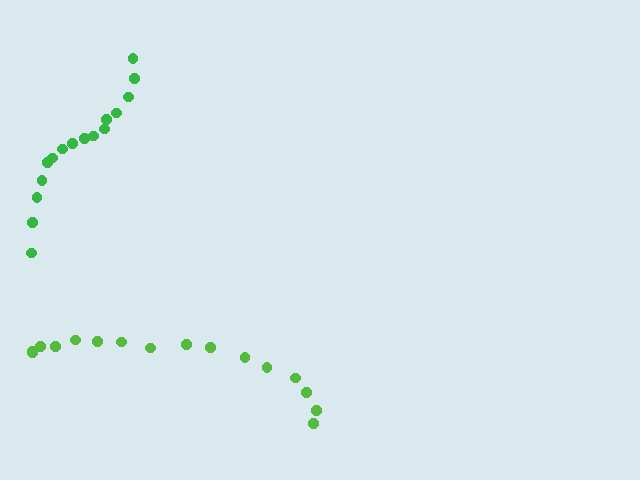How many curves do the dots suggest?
There are 2 distinct paths.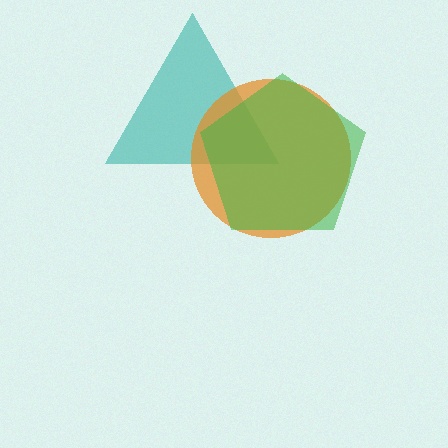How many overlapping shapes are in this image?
There are 3 overlapping shapes in the image.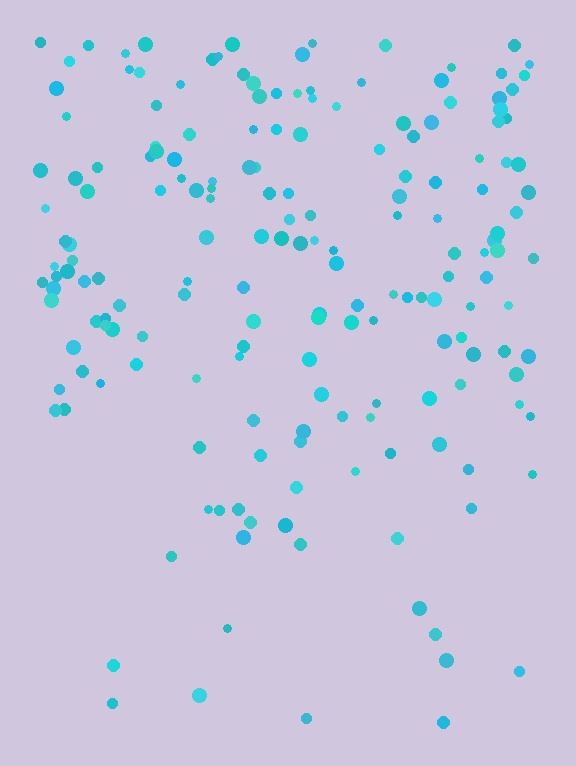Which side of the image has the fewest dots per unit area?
The bottom.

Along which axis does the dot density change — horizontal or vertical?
Vertical.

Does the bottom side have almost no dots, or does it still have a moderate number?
Still a moderate number, just noticeably fewer than the top.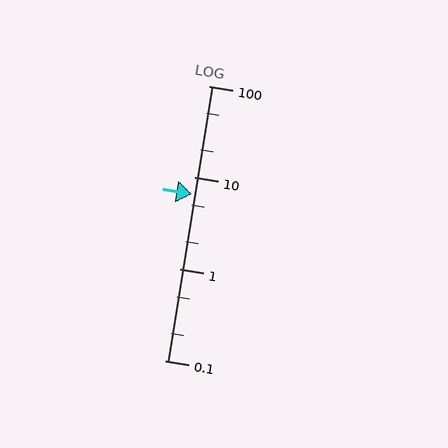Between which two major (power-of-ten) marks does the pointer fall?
The pointer is between 1 and 10.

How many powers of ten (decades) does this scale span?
The scale spans 3 decades, from 0.1 to 100.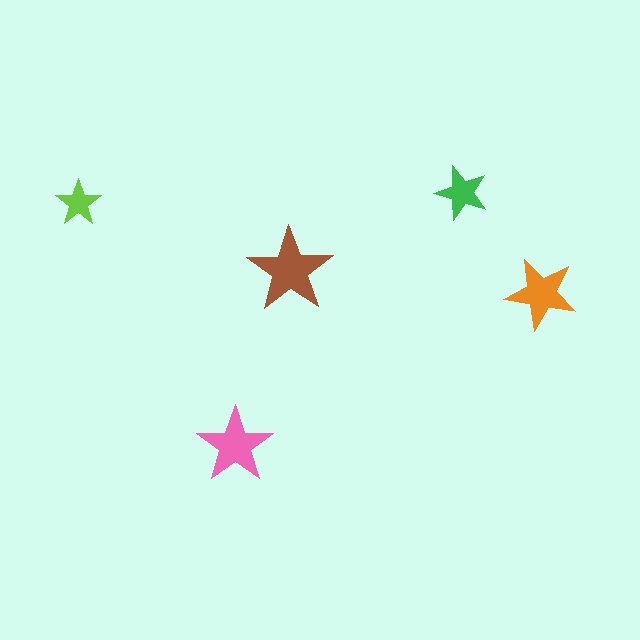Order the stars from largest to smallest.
the brown one, the pink one, the orange one, the green one, the lime one.